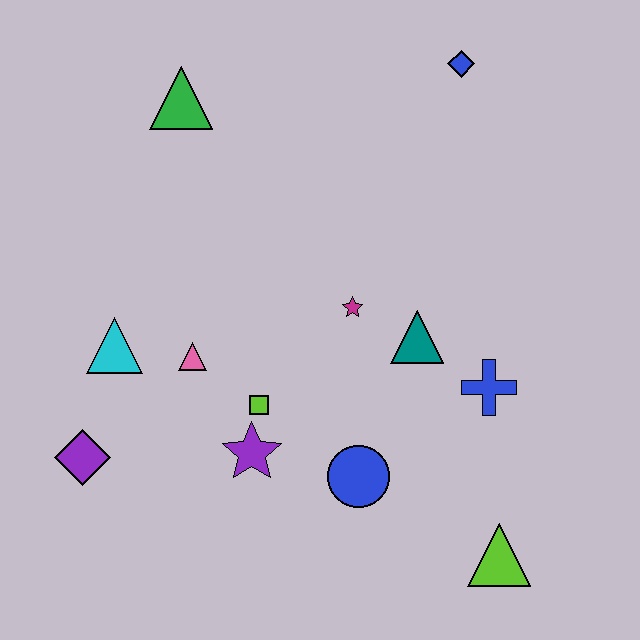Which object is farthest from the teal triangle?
The purple diamond is farthest from the teal triangle.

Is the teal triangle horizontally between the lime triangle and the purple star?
Yes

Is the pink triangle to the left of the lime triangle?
Yes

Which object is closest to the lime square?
The purple star is closest to the lime square.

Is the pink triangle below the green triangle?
Yes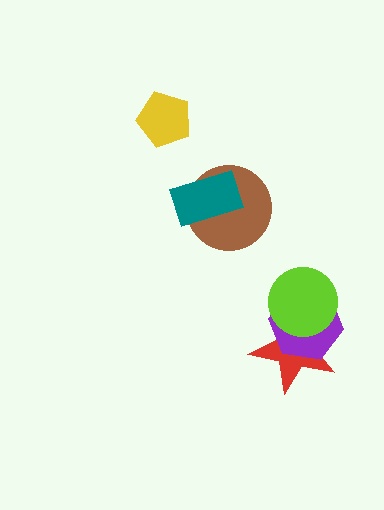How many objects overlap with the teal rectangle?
1 object overlaps with the teal rectangle.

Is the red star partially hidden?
Yes, it is partially covered by another shape.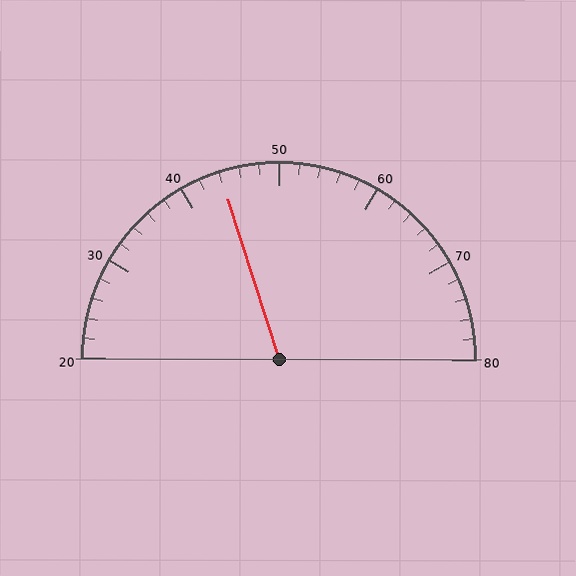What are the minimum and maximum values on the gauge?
The gauge ranges from 20 to 80.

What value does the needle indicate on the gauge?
The needle indicates approximately 44.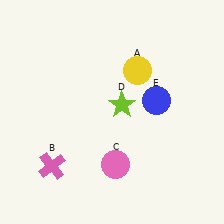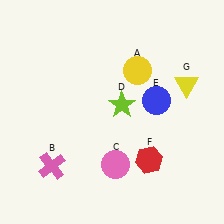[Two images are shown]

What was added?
A red hexagon (F), a yellow triangle (G) were added in Image 2.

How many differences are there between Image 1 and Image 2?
There are 2 differences between the two images.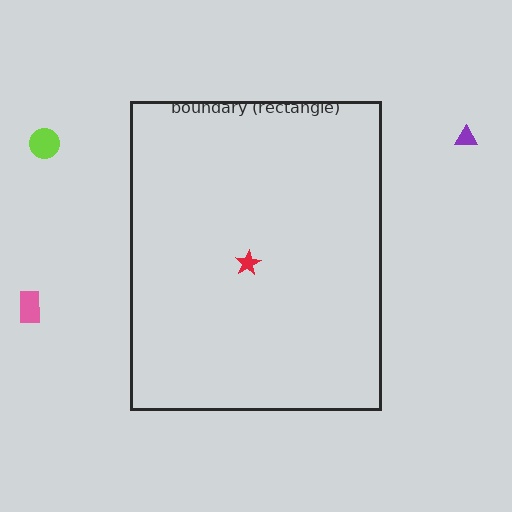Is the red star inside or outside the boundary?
Inside.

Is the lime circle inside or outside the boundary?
Outside.